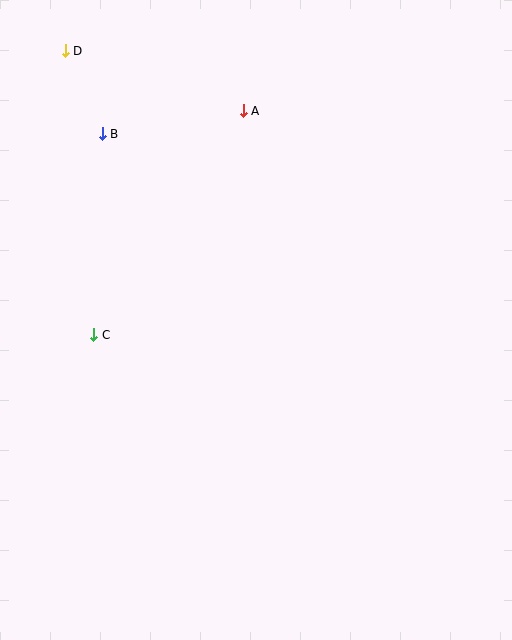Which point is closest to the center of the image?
Point C at (94, 335) is closest to the center.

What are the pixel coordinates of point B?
Point B is at (102, 134).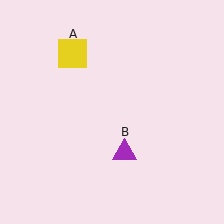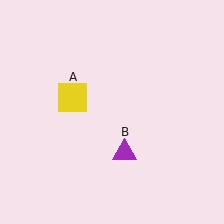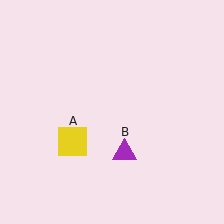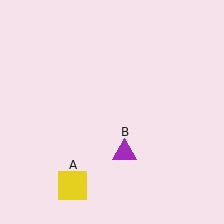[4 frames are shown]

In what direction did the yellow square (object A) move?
The yellow square (object A) moved down.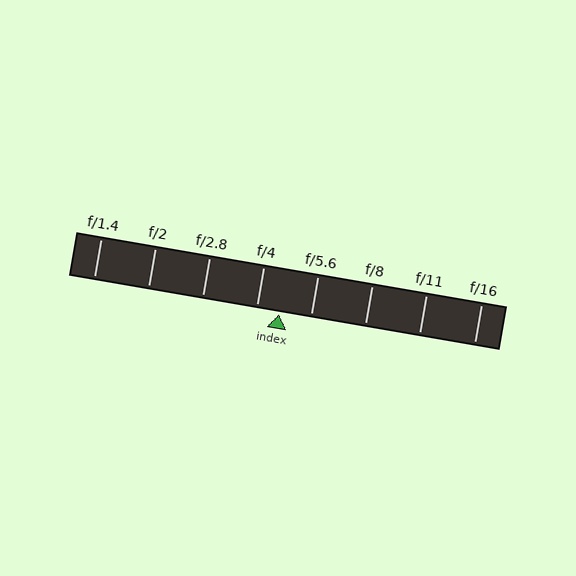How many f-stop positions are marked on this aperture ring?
There are 8 f-stop positions marked.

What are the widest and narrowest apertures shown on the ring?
The widest aperture shown is f/1.4 and the narrowest is f/16.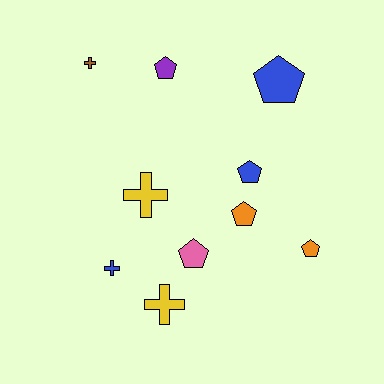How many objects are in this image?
There are 10 objects.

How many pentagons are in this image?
There are 6 pentagons.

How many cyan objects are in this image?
There are no cyan objects.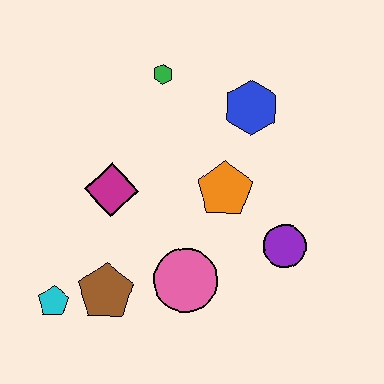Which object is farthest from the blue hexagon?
The cyan pentagon is farthest from the blue hexagon.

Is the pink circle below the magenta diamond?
Yes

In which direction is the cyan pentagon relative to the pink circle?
The cyan pentagon is to the left of the pink circle.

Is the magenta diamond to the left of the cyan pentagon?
No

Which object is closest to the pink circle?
The brown pentagon is closest to the pink circle.